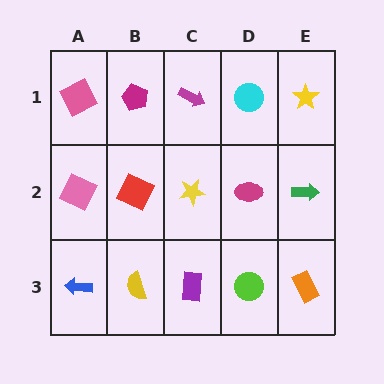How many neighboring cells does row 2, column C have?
4.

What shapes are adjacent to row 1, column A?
A pink square (row 2, column A), a magenta pentagon (row 1, column B).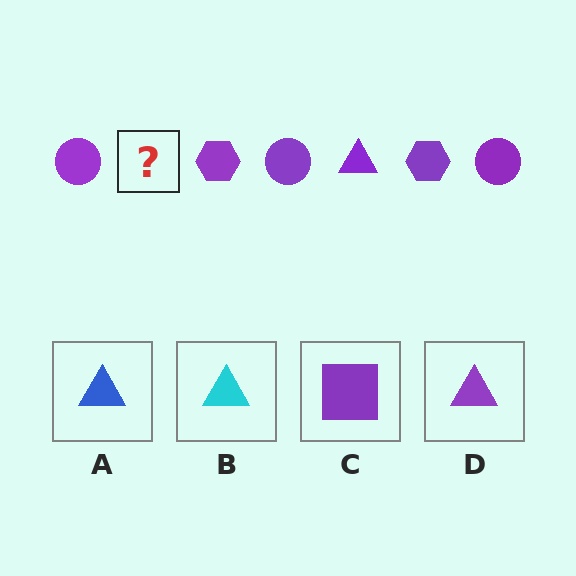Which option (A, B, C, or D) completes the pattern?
D.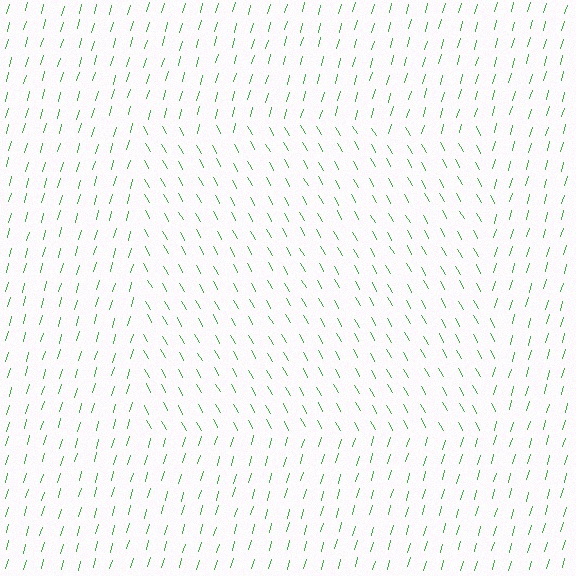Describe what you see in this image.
The image is filled with small green line segments. A rectangle region in the image has lines oriented differently from the surrounding lines, creating a visible texture boundary.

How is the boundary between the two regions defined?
The boundary is defined purely by a change in line orientation (approximately 45 degrees difference). All lines are the same color and thickness.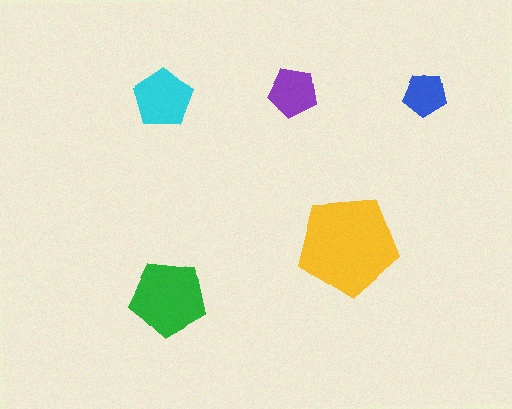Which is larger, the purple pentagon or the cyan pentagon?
The cyan one.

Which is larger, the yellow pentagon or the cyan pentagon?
The yellow one.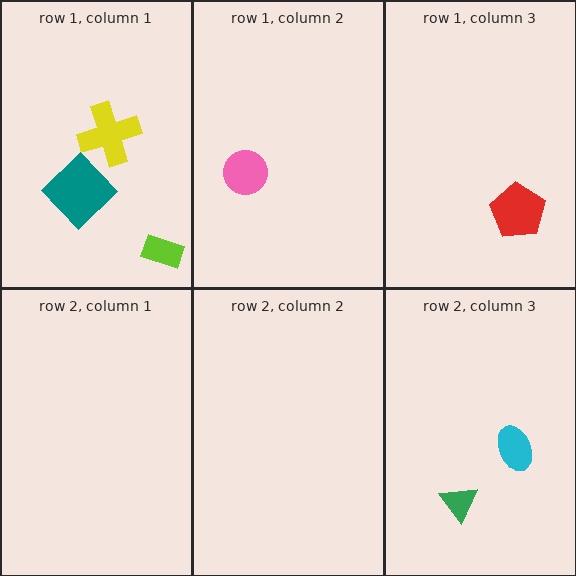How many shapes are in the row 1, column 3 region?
1.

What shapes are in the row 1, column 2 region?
The pink circle.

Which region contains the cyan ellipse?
The row 2, column 3 region.